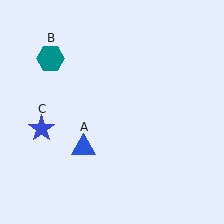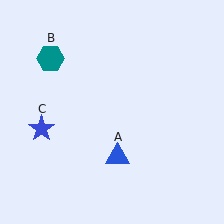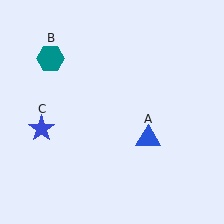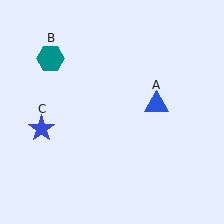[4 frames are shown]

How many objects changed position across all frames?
1 object changed position: blue triangle (object A).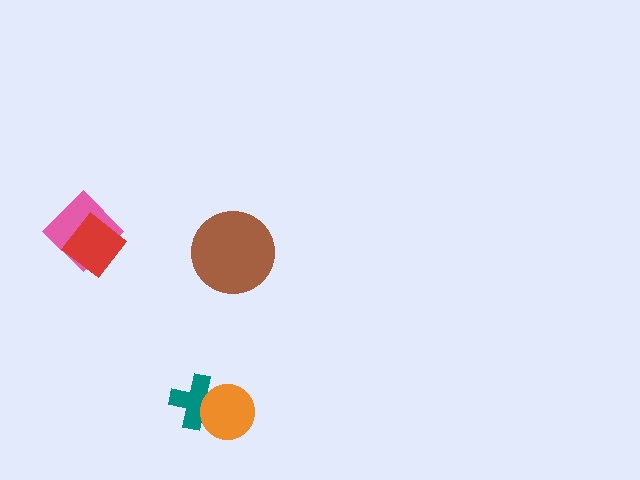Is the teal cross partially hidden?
Yes, it is partially covered by another shape.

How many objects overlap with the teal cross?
1 object overlaps with the teal cross.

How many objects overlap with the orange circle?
1 object overlaps with the orange circle.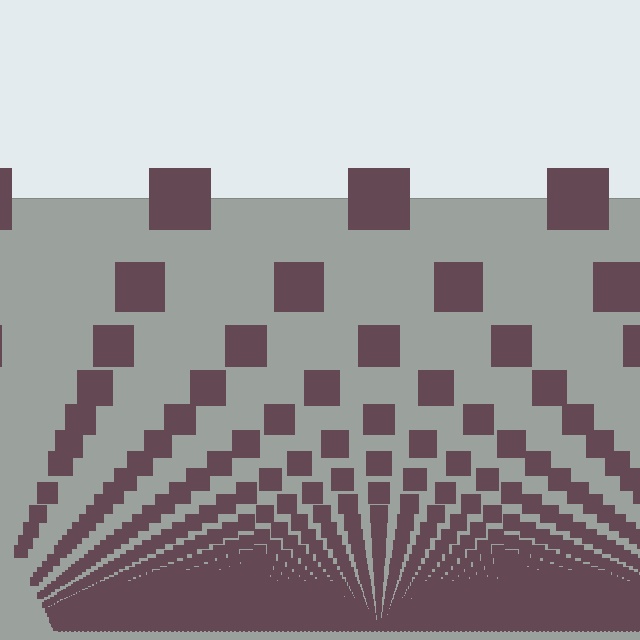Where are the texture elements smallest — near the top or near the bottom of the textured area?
Near the bottom.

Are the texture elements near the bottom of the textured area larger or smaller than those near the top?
Smaller. The gradient is inverted — elements near the bottom are smaller and denser.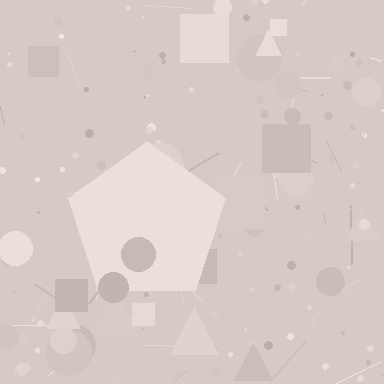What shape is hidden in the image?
A pentagon is hidden in the image.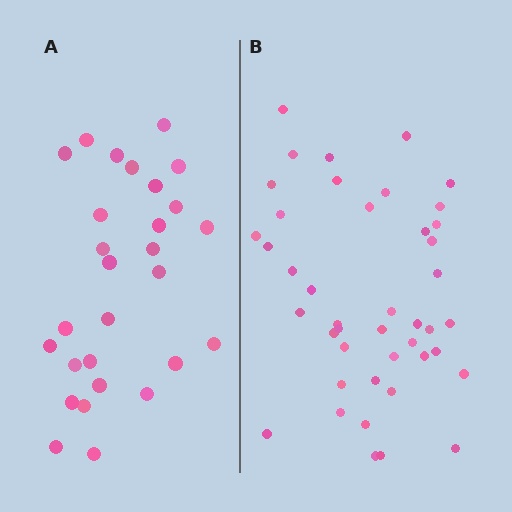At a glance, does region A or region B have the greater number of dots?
Region B (the right region) has more dots.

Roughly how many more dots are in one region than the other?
Region B has approximately 15 more dots than region A.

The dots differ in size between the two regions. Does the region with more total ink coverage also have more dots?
No. Region A has more total ink coverage because its dots are larger, but region B actually contains more individual dots. Total area can be misleading — the number of items is what matters here.